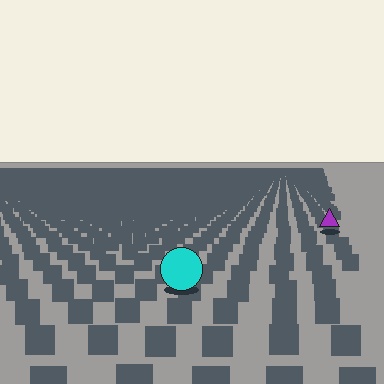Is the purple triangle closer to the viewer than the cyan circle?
No. The cyan circle is closer — you can tell from the texture gradient: the ground texture is coarser near it.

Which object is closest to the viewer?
The cyan circle is closest. The texture marks near it are larger and more spread out.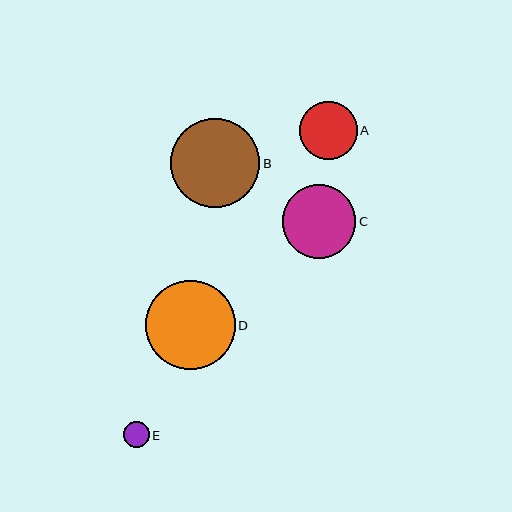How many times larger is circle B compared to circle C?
Circle B is approximately 1.2 times the size of circle C.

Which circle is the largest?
Circle D is the largest with a size of approximately 90 pixels.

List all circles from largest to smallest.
From largest to smallest: D, B, C, A, E.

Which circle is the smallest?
Circle E is the smallest with a size of approximately 26 pixels.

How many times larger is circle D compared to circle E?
Circle D is approximately 3.4 times the size of circle E.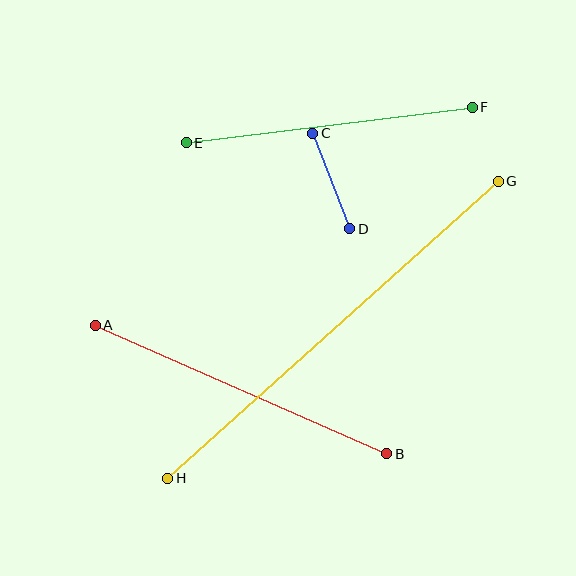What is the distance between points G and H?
The distance is approximately 444 pixels.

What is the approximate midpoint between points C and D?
The midpoint is at approximately (331, 181) pixels.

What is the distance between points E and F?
The distance is approximately 288 pixels.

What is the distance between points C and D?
The distance is approximately 103 pixels.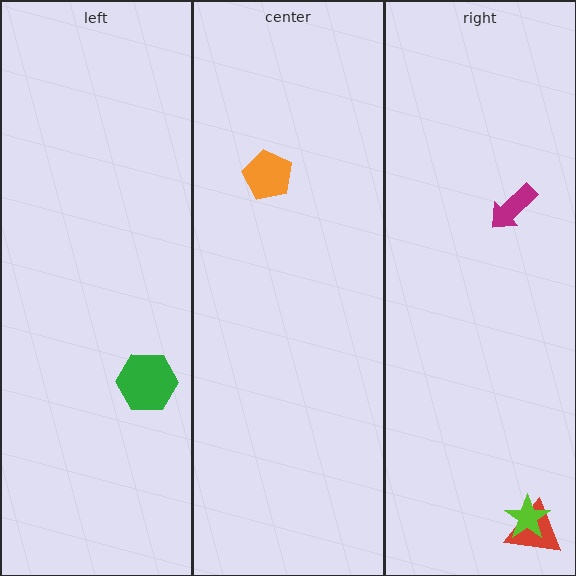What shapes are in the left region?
The green hexagon.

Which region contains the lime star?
The right region.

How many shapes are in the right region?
3.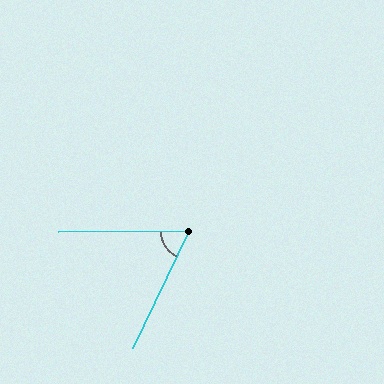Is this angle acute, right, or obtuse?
It is acute.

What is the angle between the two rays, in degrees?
Approximately 64 degrees.